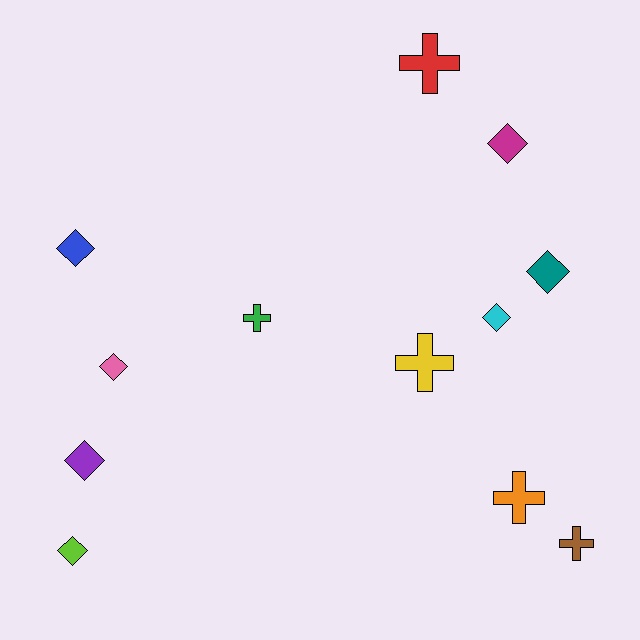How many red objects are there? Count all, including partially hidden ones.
There is 1 red object.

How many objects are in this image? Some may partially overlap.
There are 12 objects.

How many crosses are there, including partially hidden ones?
There are 5 crosses.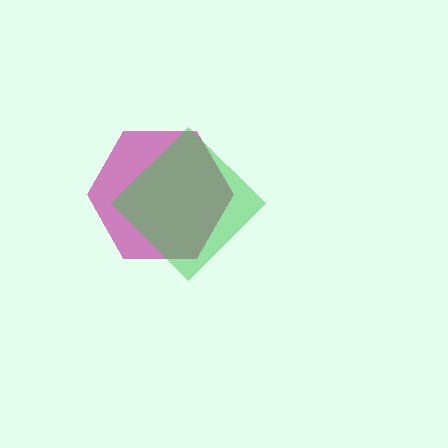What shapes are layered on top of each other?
The layered shapes are: a magenta hexagon, a green diamond.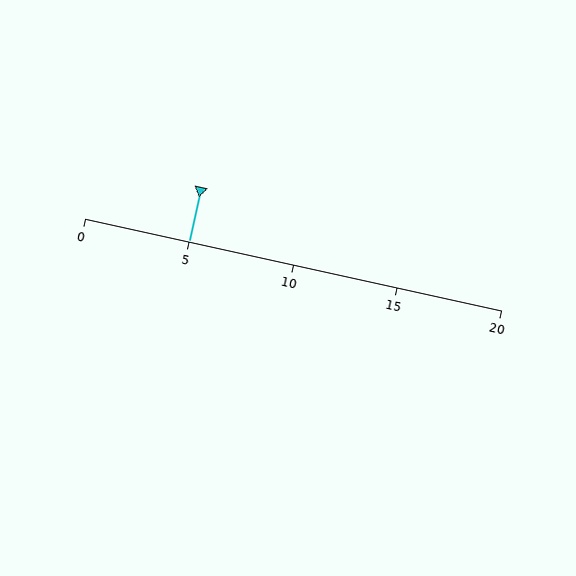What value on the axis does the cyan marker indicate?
The marker indicates approximately 5.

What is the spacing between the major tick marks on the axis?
The major ticks are spaced 5 apart.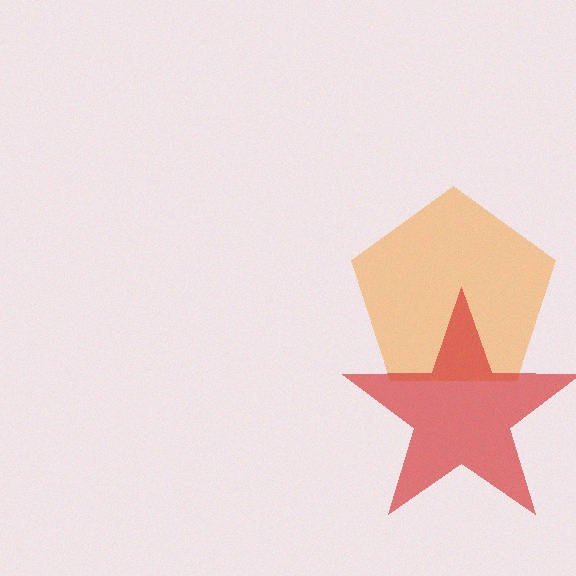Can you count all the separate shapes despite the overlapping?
Yes, there are 2 separate shapes.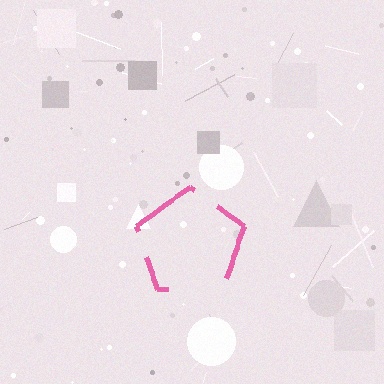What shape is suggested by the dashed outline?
The dashed outline suggests a pentagon.